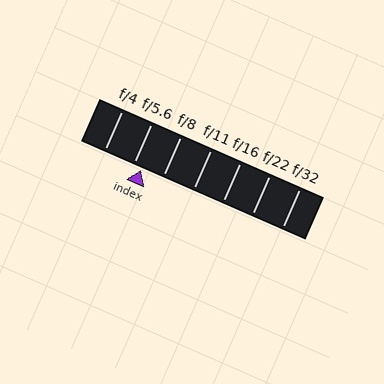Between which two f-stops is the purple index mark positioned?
The index mark is between f/5.6 and f/8.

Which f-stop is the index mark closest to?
The index mark is closest to f/5.6.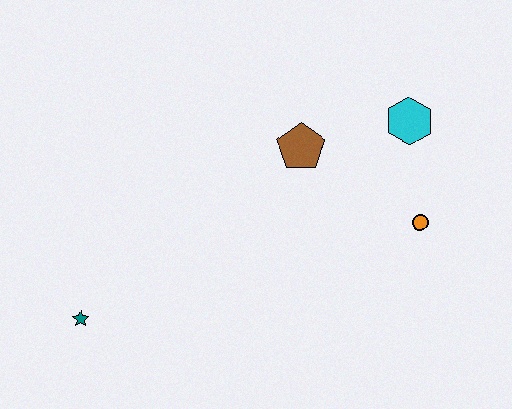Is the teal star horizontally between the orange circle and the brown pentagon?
No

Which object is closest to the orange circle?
The cyan hexagon is closest to the orange circle.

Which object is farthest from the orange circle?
The teal star is farthest from the orange circle.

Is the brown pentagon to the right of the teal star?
Yes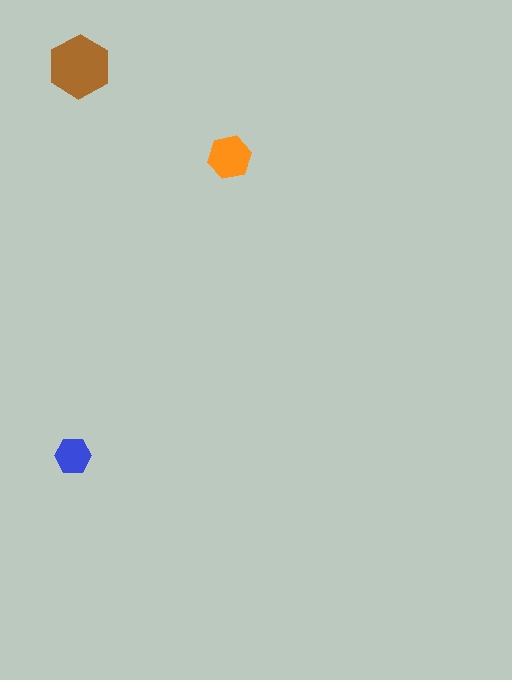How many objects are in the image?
There are 3 objects in the image.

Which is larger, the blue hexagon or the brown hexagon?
The brown one.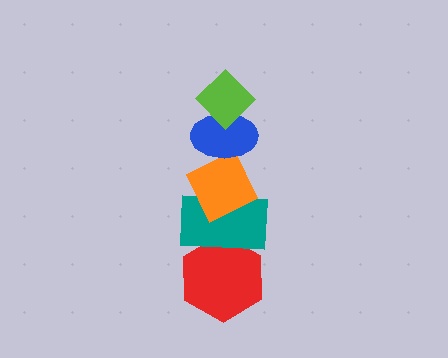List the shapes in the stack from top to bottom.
From top to bottom: the lime diamond, the blue ellipse, the orange diamond, the teal rectangle, the red hexagon.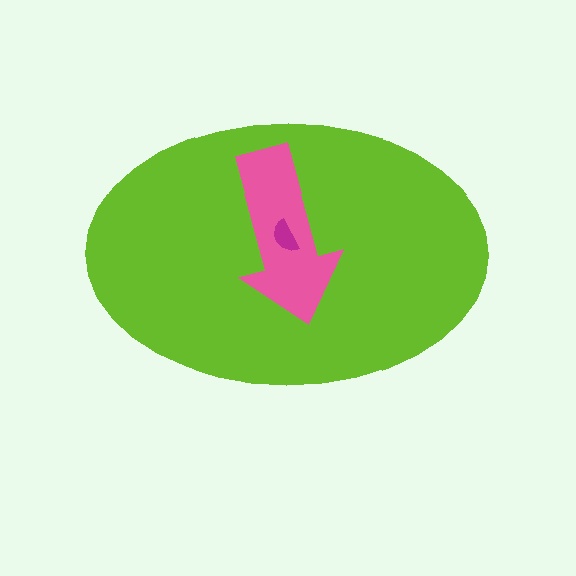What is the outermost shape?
The lime ellipse.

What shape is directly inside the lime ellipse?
The pink arrow.